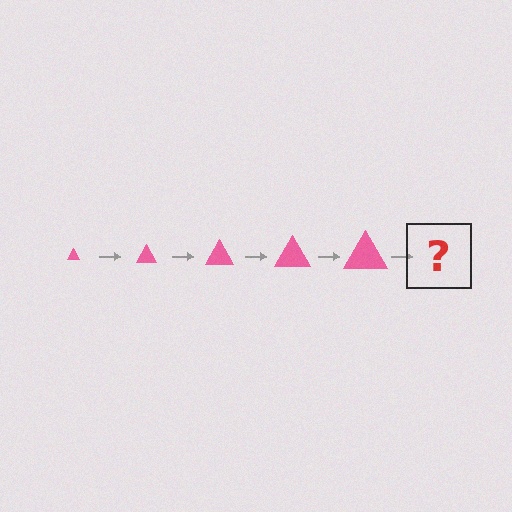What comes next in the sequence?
The next element should be a pink triangle, larger than the previous one.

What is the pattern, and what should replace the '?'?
The pattern is that the triangle gets progressively larger each step. The '?' should be a pink triangle, larger than the previous one.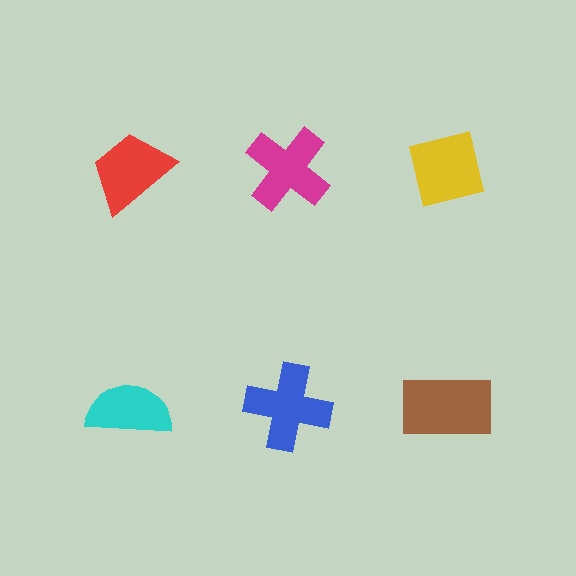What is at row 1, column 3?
A yellow square.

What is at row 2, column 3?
A brown rectangle.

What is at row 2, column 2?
A blue cross.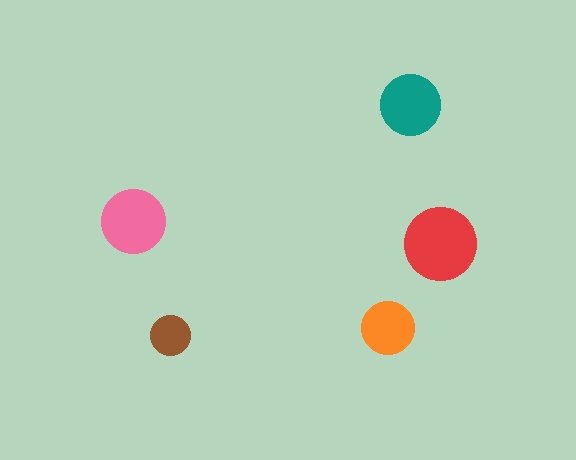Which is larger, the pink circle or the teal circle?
The pink one.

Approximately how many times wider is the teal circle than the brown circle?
About 1.5 times wider.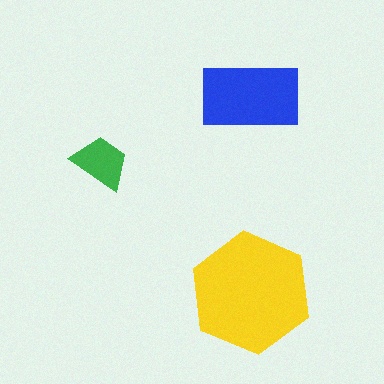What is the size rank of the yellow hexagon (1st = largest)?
1st.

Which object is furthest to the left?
The green trapezoid is leftmost.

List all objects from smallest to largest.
The green trapezoid, the blue rectangle, the yellow hexagon.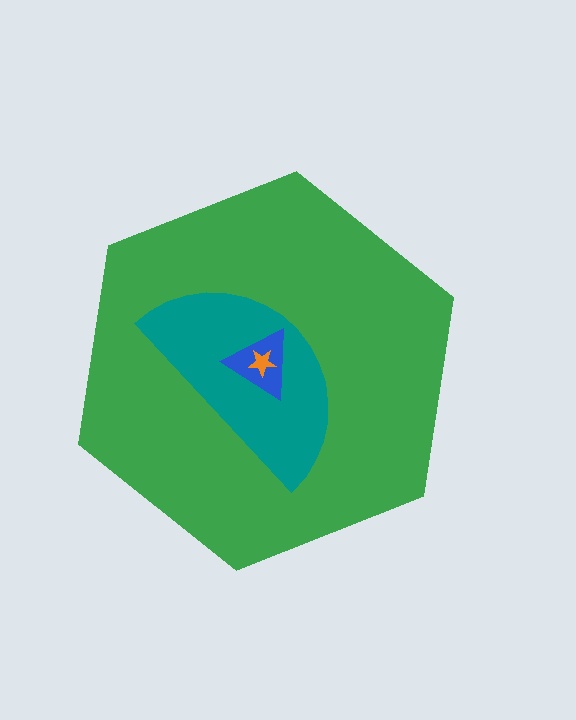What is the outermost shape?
The green hexagon.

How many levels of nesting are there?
4.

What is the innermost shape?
The orange star.